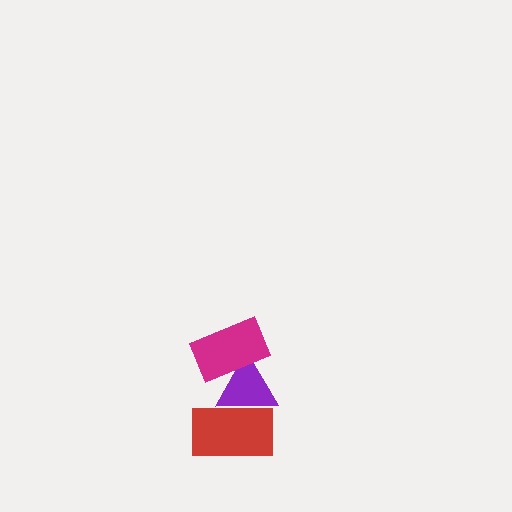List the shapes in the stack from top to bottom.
From top to bottom: the magenta rectangle, the purple triangle, the red rectangle.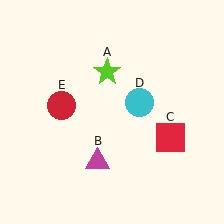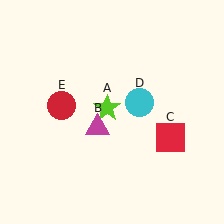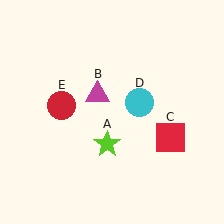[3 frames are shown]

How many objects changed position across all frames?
2 objects changed position: lime star (object A), magenta triangle (object B).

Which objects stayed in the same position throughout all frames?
Red square (object C) and cyan circle (object D) and red circle (object E) remained stationary.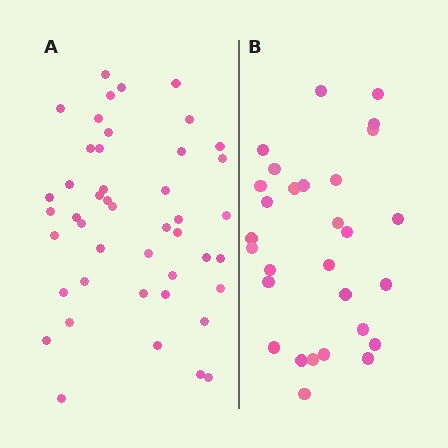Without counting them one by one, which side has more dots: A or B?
Region A (the left region) has more dots.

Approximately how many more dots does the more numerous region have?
Region A has approximately 15 more dots than region B.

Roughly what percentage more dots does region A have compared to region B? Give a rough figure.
About 55% more.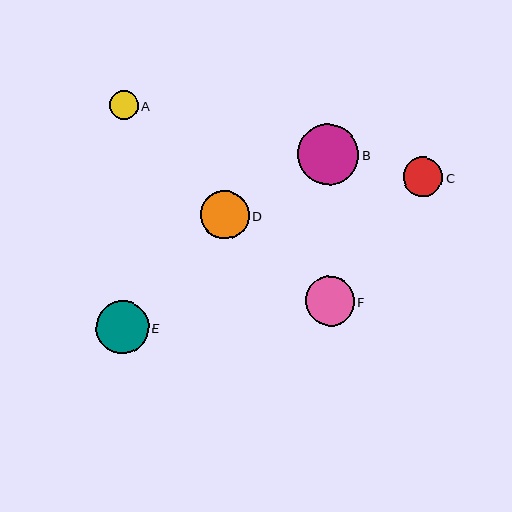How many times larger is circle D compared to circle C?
Circle D is approximately 1.2 times the size of circle C.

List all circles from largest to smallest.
From largest to smallest: B, E, F, D, C, A.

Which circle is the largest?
Circle B is the largest with a size of approximately 61 pixels.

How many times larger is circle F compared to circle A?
Circle F is approximately 1.7 times the size of circle A.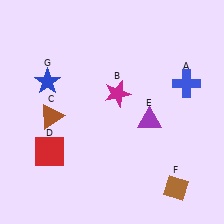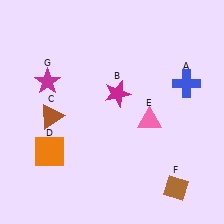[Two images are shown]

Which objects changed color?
D changed from red to orange. E changed from purple to pink. G changed from blue to magenta.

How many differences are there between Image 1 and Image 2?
There are 3 differences between the two images.